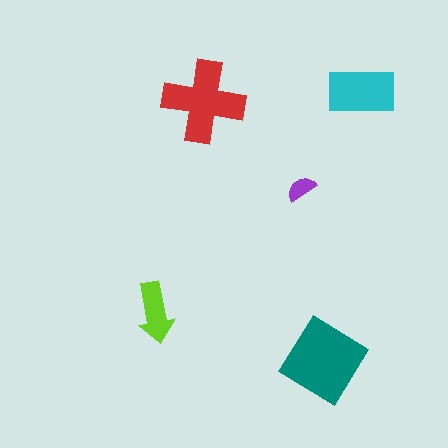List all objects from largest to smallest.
The teal diamond, the red cross, the cyan rectangle, the lime arrow, the purple semicircle.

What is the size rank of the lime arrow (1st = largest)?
4th.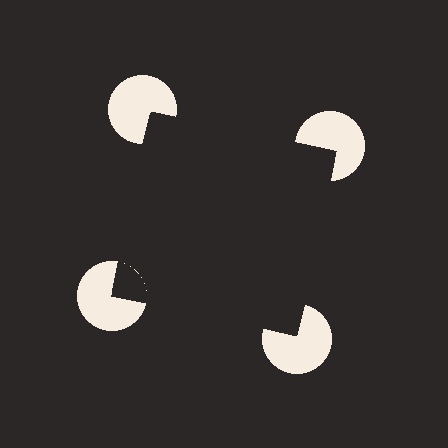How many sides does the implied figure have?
4 sides.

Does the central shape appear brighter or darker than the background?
It typically appears slightly darker than the background, even though no actual brightness change is drawn.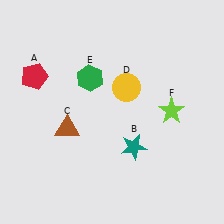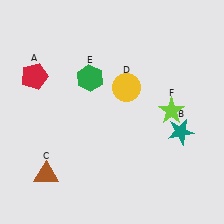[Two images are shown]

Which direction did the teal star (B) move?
The teal star (B) moved right.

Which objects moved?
The objects that moved are: the teal star (B), the brown triangle (C).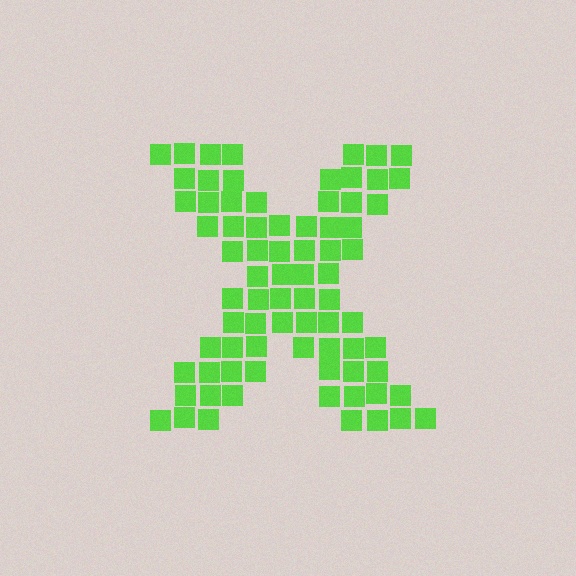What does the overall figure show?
The overall figure shows the letter X.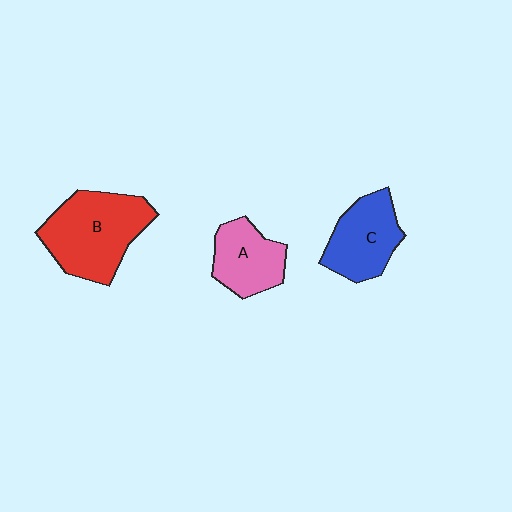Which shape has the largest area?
Shape B (red).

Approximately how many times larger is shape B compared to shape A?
Approximately 1.6 times.